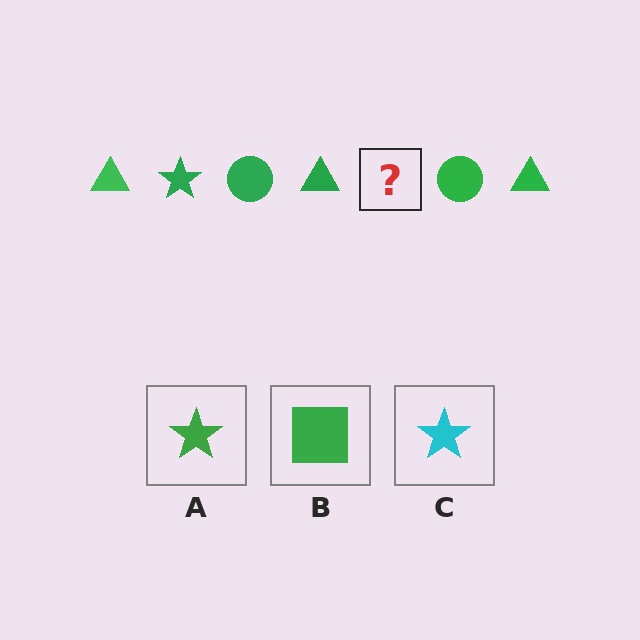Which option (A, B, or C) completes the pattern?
A.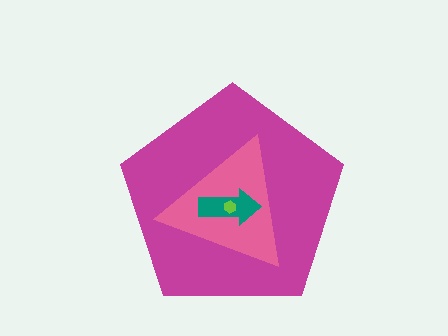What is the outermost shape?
The magenta pentagon.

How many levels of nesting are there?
4.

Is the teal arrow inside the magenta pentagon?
Yes.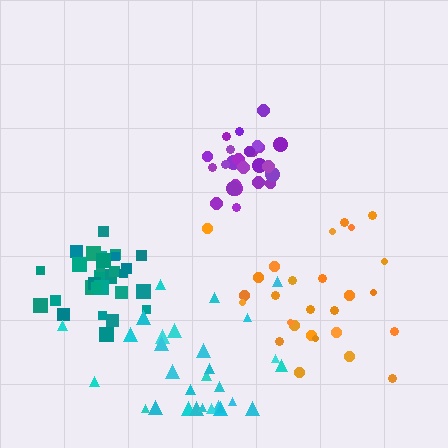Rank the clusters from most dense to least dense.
teal, purple, orange, cyan.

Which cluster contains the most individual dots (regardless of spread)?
Teal (31).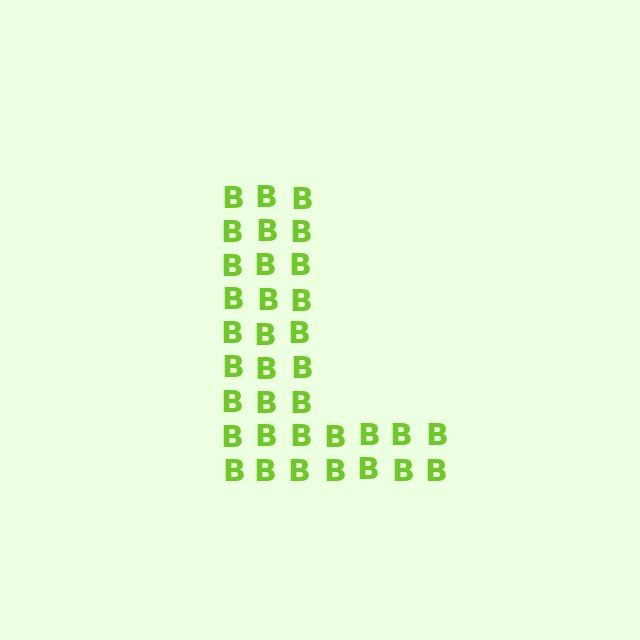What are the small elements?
The small elements are letter B's.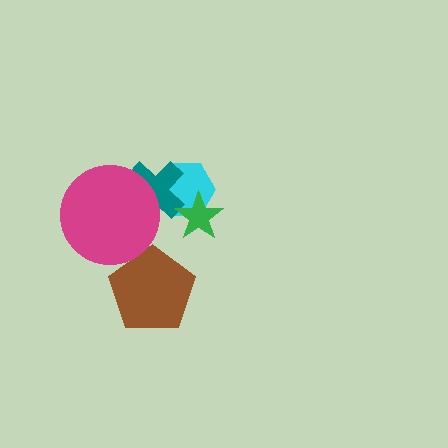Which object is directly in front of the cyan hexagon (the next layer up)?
The teal cross is directly in front of the cyan hexagon.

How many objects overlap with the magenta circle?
1 object overlaps with the magenta circle.